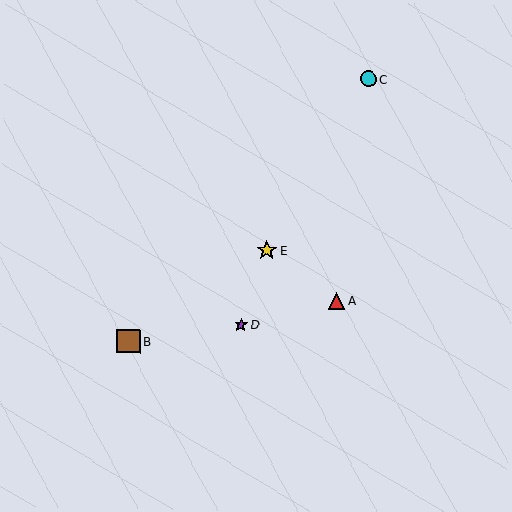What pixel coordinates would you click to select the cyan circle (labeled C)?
Click at (368, 79) to select the cyan circle C.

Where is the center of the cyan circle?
The center of the cyan circle is at (368, 79).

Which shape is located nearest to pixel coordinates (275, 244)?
The yellow star (labeled E) at (267, 250) is nearest to that location.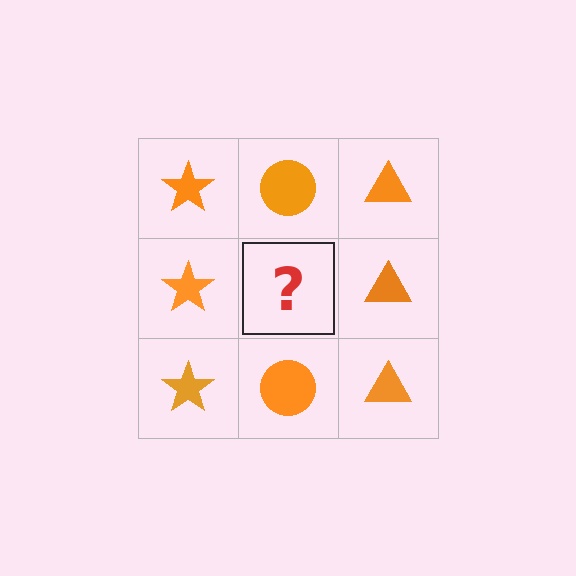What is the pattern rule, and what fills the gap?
The rule is that each column has a consistent shape. The gap should be filled with an orange circle.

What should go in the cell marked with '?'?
The missing cell should contain an orange circle.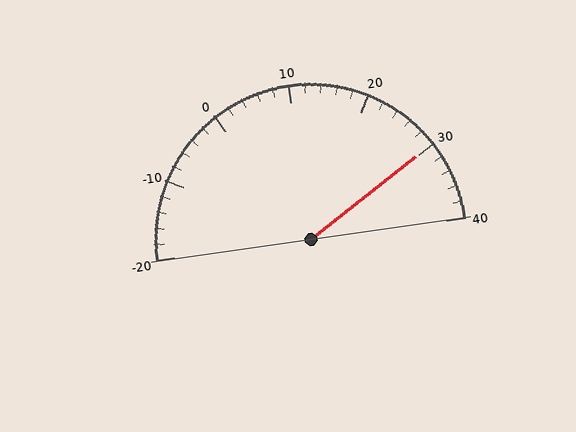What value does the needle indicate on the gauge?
The needle indicates approximately 30.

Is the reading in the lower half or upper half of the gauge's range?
The reading is in the upper half of the range (-20 to 40).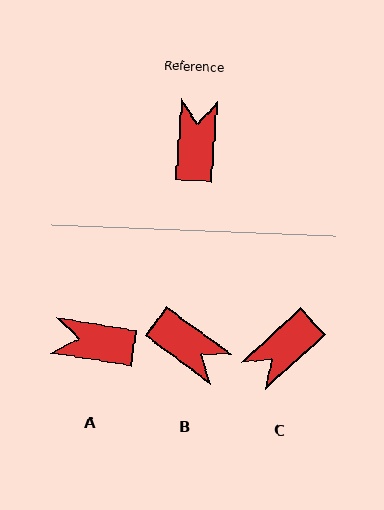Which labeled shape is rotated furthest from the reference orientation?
C, about 137 degrees away.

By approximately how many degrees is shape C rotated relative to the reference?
Approximately 137 degrees counter-clockwise.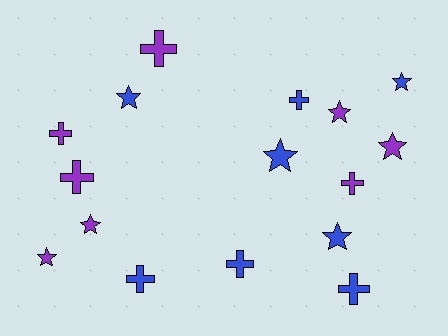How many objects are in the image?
There are 16 objects.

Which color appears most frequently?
Blue, with 8 objects.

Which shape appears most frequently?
Cross, with 8 objects.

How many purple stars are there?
There are 4 purple stars.